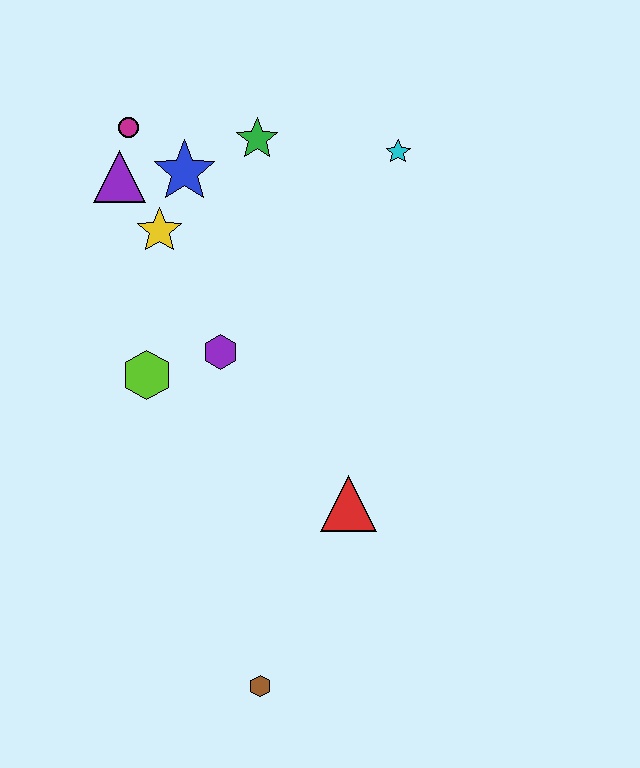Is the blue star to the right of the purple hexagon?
No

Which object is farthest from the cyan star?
The brown hexagon is farthest from the cyan star.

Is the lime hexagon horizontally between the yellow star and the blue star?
No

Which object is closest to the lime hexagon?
The purple hexagon is closest to the lime hexagon.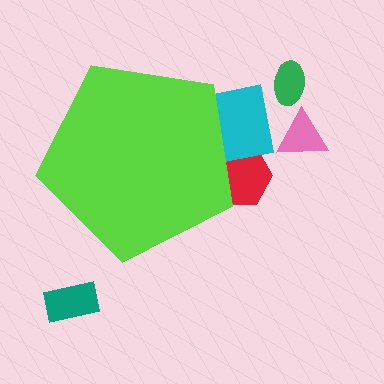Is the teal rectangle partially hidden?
No, the teal rectangle is fully visible.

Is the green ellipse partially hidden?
No, the green ellipse is fully visible.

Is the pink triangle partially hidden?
No, the pink triangle is fully visible.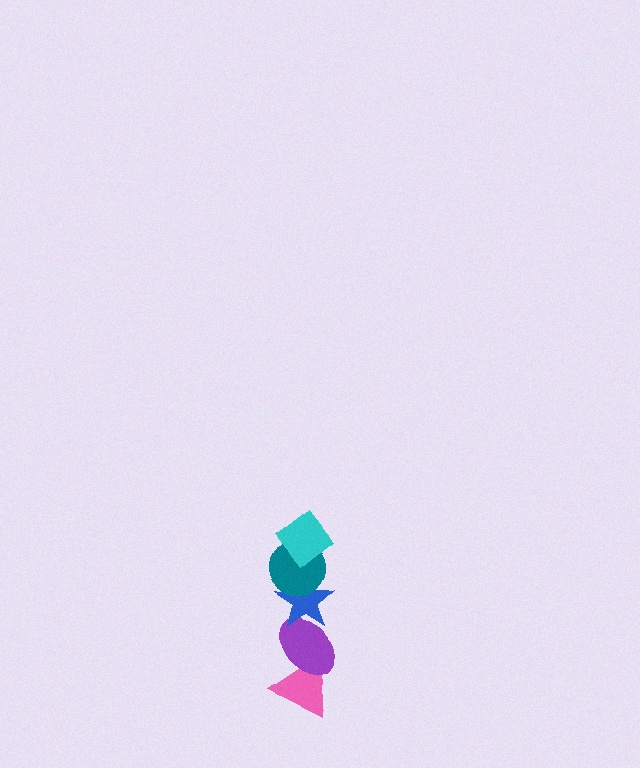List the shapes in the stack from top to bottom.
From top to bottom: the cyan diamond, the teal circle, the blue star, the purple ellipse, the pink triangle.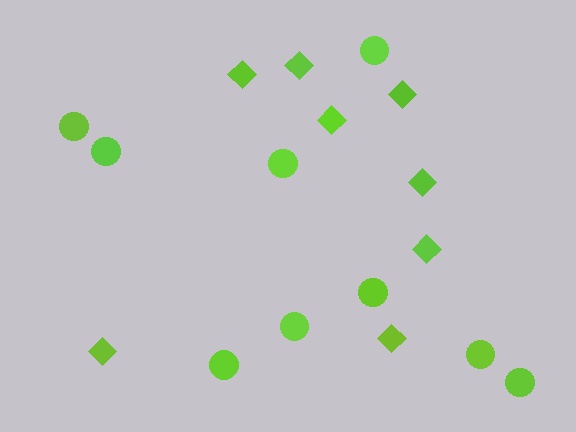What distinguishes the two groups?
There are 2 groups: one group of circles (9) and one group of diamonds (8).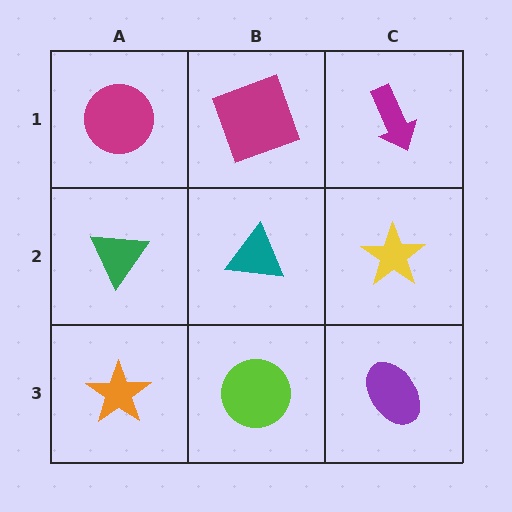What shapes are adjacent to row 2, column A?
A magenta circle (row 1, column A), an orange star (row 3, column A), a teal triangle (row 2, column B).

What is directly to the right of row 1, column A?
A magenta square.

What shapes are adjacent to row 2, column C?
A magenta arrow (row 1, column C), a purple ellipse (row 3, column C), a teal triangle (row 2, column B).